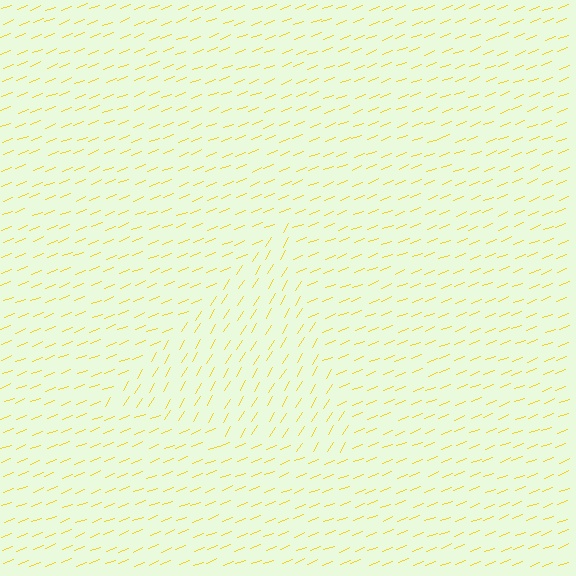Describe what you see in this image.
The image is filled with small yellow line segments. A triangle region in the image has lines oriented differently from the surrounding lines, creating a visible texture boundary.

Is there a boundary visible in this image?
Yes, there is a texture boundary formed by a change in line orientation.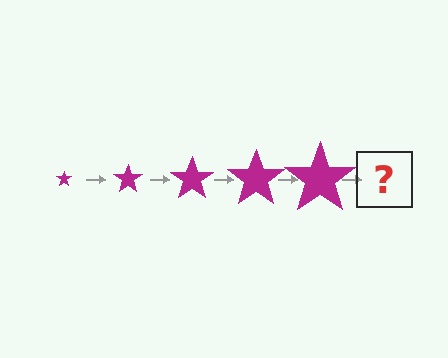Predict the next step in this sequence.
The next step is a magenta star, larger than the previous one.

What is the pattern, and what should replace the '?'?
The pattern is that the star gets progressively larger each step. The '?' should be a magenta star, larger than the previous one.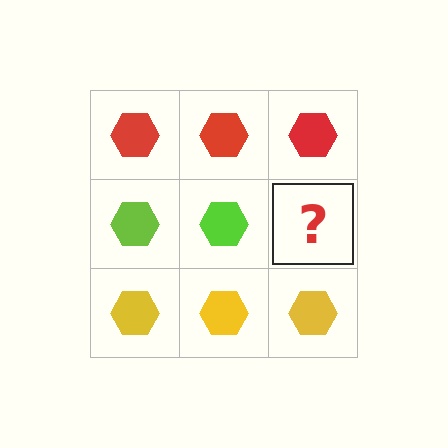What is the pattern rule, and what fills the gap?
The rule is that each row has a consistent color. The gap should be filled with a lime hexagon.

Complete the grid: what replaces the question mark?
The question mark should be replaced with a lime hexagon.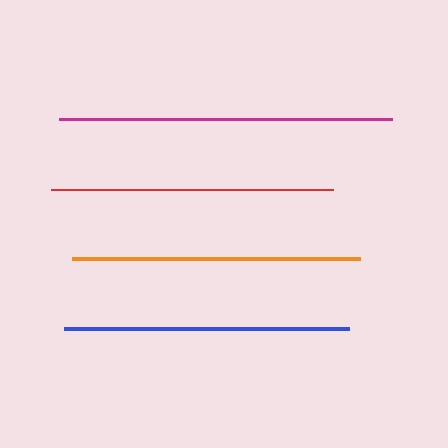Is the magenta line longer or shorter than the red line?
The magenta line is longer than the red line.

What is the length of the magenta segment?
The magenta segment is approximately 333 pixels long.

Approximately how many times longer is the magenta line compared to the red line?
The magenta line is approximately 1.2 times the length of the red line.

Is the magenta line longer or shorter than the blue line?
The magenta line is longer than the blue line.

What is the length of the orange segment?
The orange segment is approximately 288 pixels long.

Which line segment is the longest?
The magenta line is the longest at approximately 333 pixels.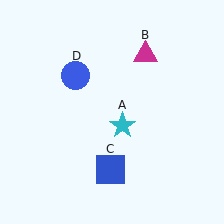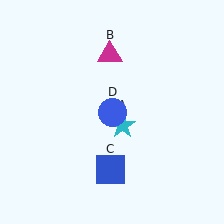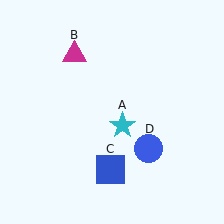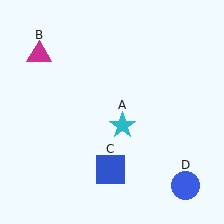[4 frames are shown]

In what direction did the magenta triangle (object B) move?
The magenta triangle (object B) moved left.